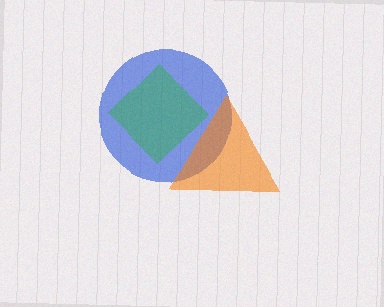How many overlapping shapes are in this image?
There are 3 overlapping shapes in the image.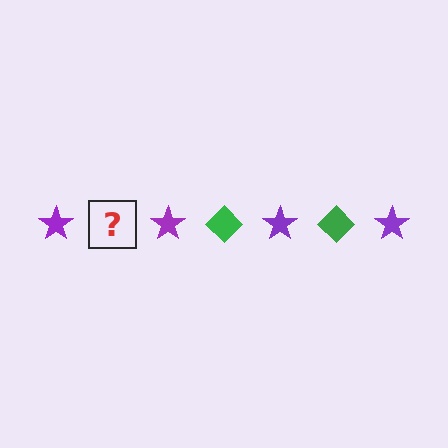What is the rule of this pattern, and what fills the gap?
The rule is that the pattern alternates between purple star and green diamond. The gap should be filled with a green diamond.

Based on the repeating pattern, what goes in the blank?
The blank should be a green diamond.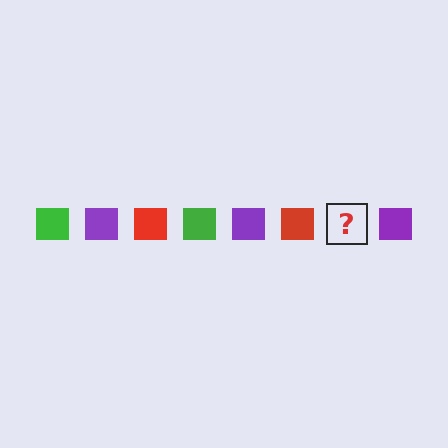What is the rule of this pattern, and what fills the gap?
The rule is that the pattern cycles through green, purple, red squares. The gap should be filled with a green square.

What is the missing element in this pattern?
The missing element is a green square.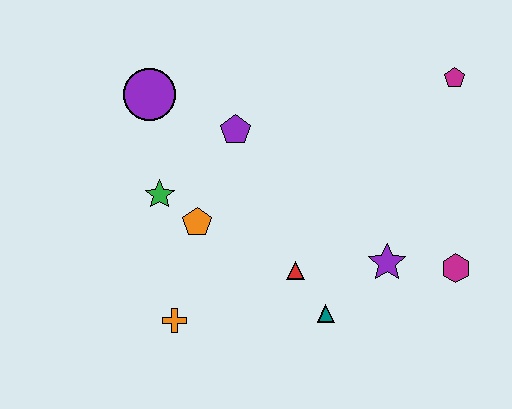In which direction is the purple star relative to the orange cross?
The purple star is to the right of the orange cross.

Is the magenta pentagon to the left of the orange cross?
No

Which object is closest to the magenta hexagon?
The purple star is closest to the magenta hexagon.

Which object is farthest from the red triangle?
The magenta pentagon is farthest from the red triangle.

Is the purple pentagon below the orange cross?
No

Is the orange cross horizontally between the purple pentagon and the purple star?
No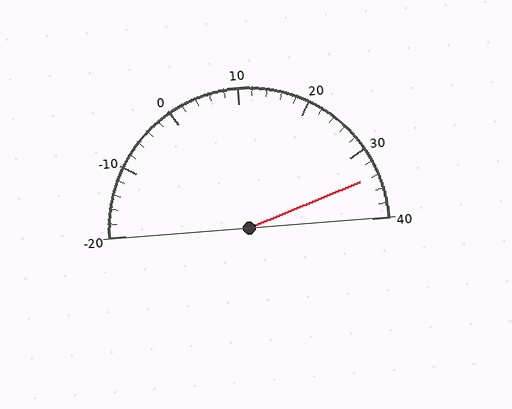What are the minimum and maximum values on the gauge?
The gauge ranges from -20 to 40.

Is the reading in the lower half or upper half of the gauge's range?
The reading is in the upper half of the range (-20 to 40).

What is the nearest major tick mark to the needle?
The nearest major tick mark is 30.